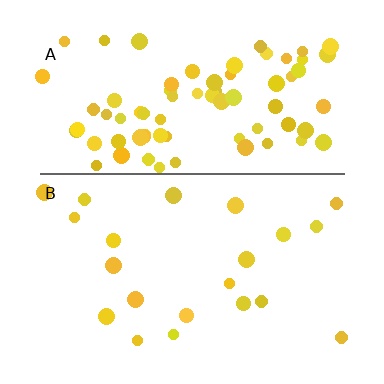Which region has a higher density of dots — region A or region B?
A (the top).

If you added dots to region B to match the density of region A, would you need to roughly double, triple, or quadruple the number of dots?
Approximately quadruple.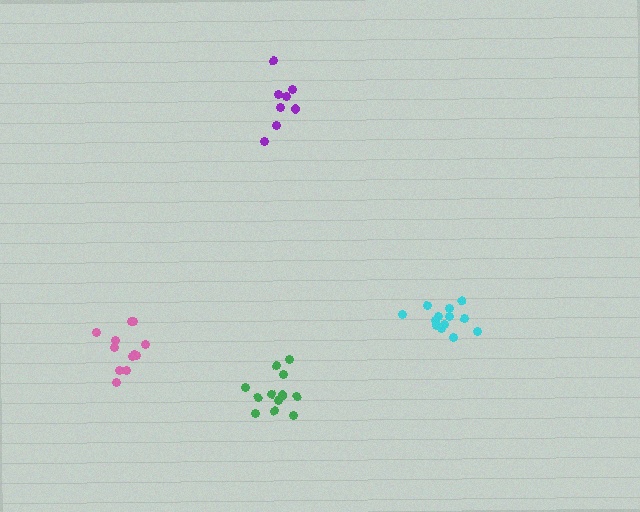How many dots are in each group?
Group 1: 12 dots, Group 2: 8 dots, Group 3: 13 dots, Group 4: 12 dots (45 total).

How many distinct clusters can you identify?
There are 4 distinct clusters.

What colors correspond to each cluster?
The clusters are colored: green, purple, cyan, pink.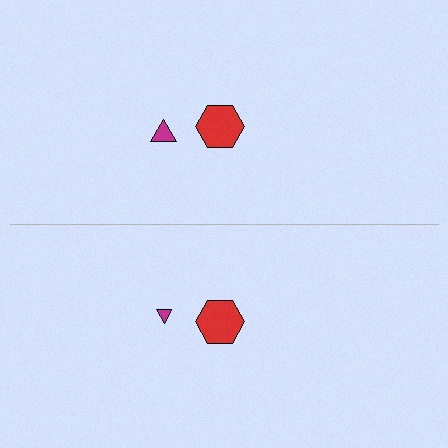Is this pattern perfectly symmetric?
No, the pattern is not perfectly symmetric. The magenta triangle on the bottom side has a different size than its mirror counterpart.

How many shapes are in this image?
There are 4 shapes in this image.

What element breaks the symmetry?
The magenta triangle on the bottom side has a different size than its mirror counterpart.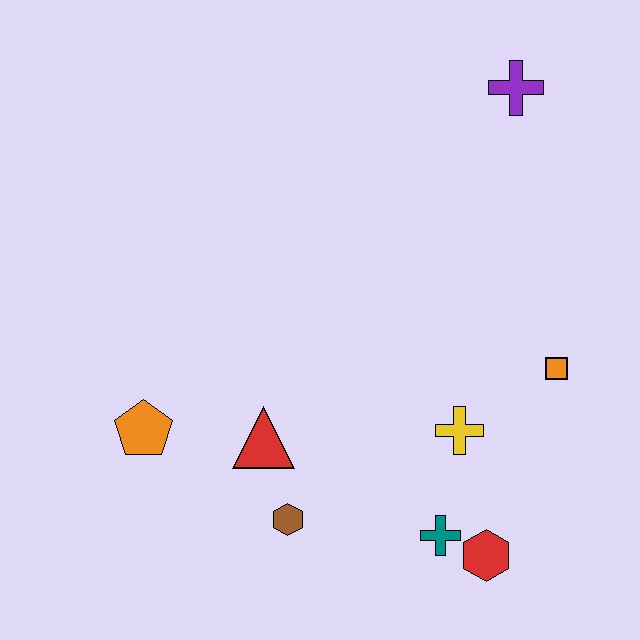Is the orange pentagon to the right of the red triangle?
No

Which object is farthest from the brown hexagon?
The purple cross is farthest from the brown hexagon.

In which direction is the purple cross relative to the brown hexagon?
The purple cross is above the brown hexagon.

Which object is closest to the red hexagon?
The teal cross is closest to the red hexagon.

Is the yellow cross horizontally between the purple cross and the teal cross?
Yes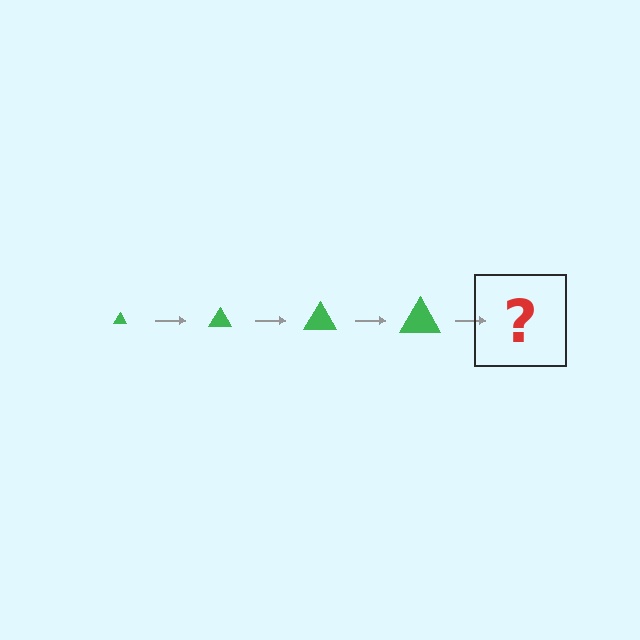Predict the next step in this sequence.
The next step is a green triangle, larger than the previous one.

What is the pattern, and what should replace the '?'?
The pattern is that the triangle gets progressively larger each step. The '?' should be a green triangle, larger than the previous one.